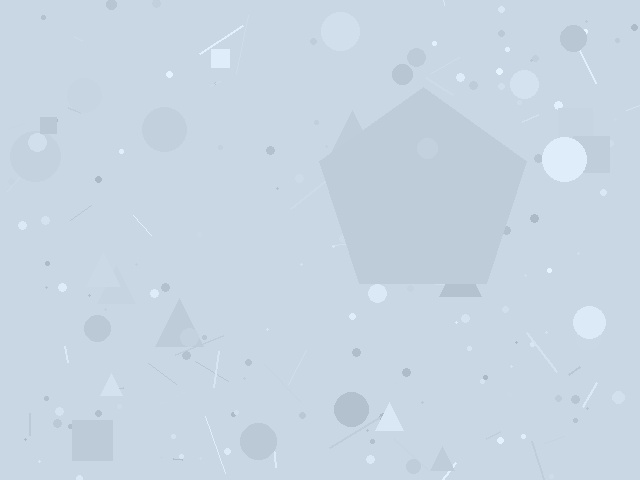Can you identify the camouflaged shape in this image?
The camouflaged shape is a pentagon.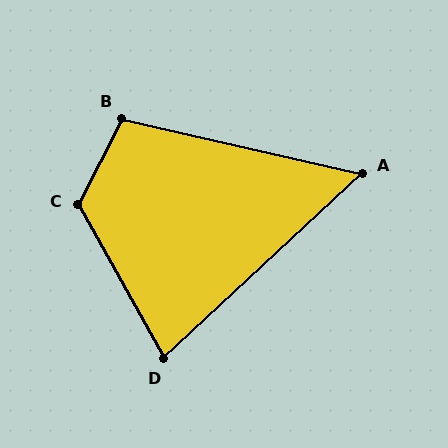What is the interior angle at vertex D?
Approximately 76 degrees (acute).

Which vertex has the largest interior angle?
C, at approximately 124 degrees.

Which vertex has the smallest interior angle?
A, at approximately 56 degrees.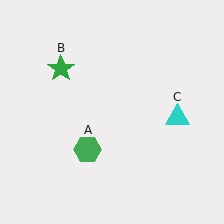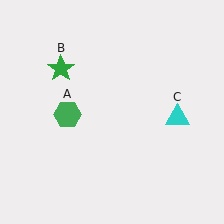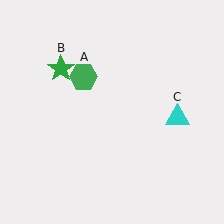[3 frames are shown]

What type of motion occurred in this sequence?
The green hexagon (object A) rotated clockwise around the center of the scene.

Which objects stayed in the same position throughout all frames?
Green star (object B) and cyan triangle (object C) remained stationary.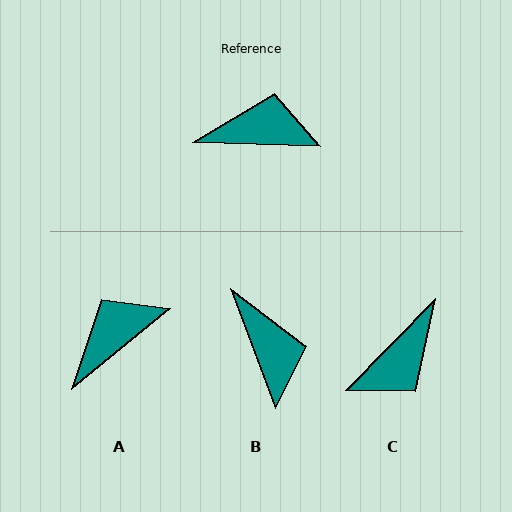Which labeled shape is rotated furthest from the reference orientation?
C, about 133 degrees away.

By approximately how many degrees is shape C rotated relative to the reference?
Approximately 133 degrees clockwise.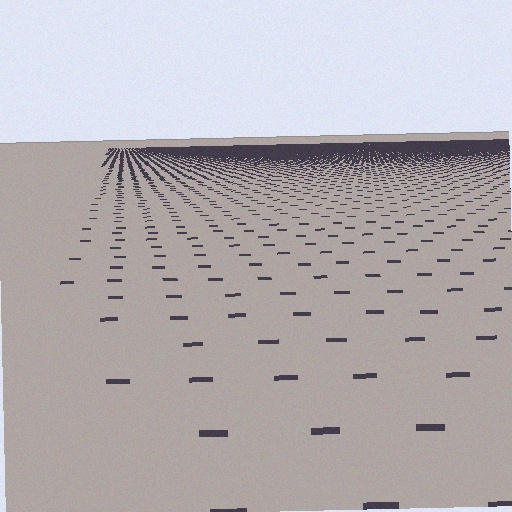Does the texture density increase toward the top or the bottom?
Density increases toward the top.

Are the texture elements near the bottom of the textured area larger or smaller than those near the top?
Larger. Near the bottom, elements are closer to the viewer and appear at a bigger on-screen size.